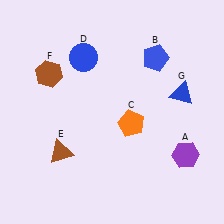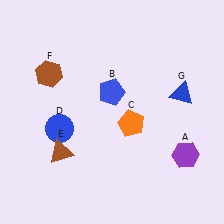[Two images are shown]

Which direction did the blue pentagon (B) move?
The blue pentagon (B) moved left.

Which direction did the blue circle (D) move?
The blue circle (D) moved down.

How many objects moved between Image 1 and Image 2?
2 objects moved between the two images.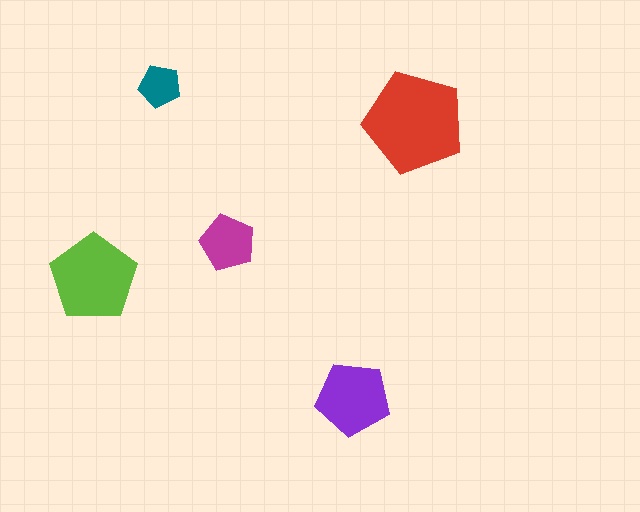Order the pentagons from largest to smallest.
the red one, the lime one, the purple one, the magenta one, the teal one.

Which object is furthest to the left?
The lime pentagon is leftmost.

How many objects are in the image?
There are 5 objects in the image.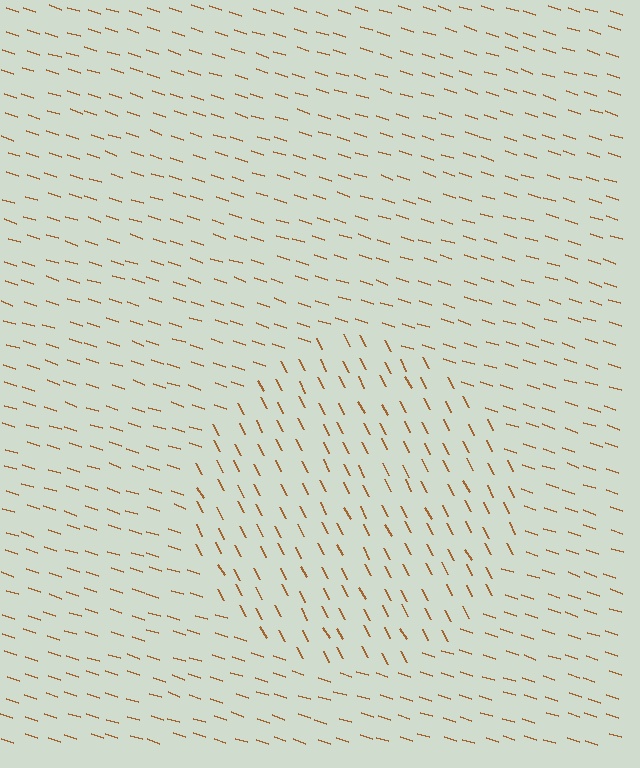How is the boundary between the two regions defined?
The boundary is defined purely by a change in line orientation (approximately 45 degrees difference). All lines are the same color and thickness.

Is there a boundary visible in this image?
Yes, there is a texture boundary formed by a change in line orientation.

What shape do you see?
I see a circle.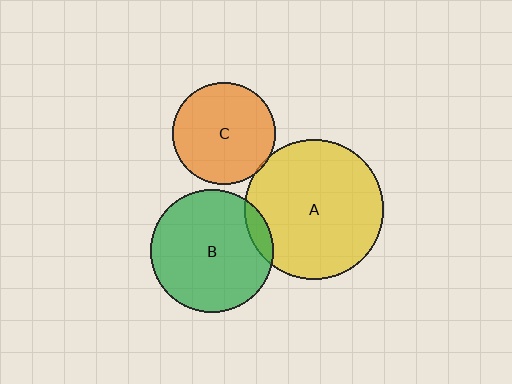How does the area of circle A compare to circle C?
Approximately 1.8 times.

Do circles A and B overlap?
Yes.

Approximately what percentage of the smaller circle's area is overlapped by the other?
Approximately 10%.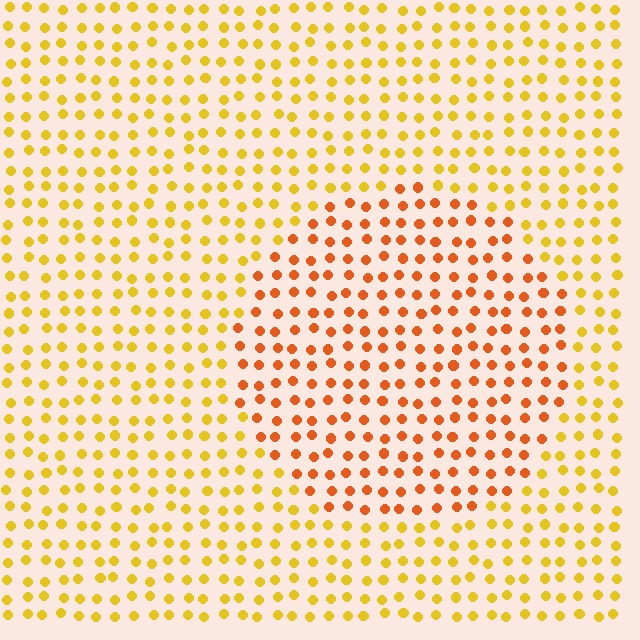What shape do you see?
I see a circle.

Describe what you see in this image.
The image is filled with small yellow elements in a uniform arrangement. A circle-shaped region is visible where the elements are tinted to a slightly different hue, forming a subtle color boundary.